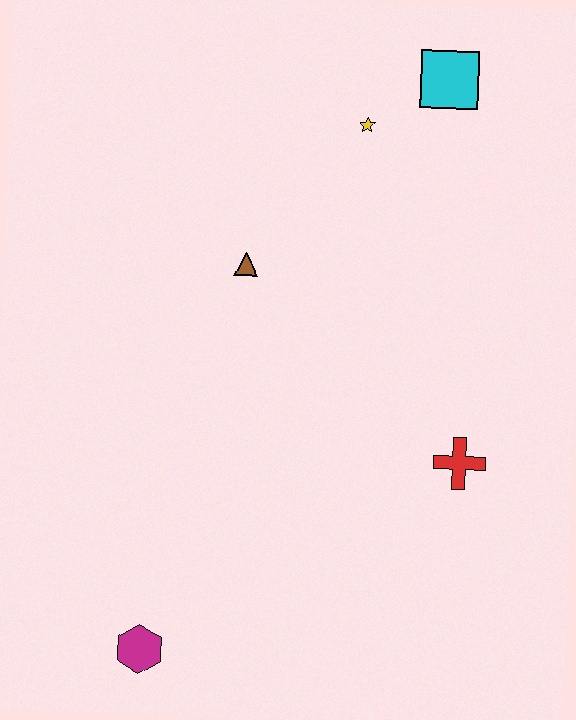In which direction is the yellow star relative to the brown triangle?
The yellow star is above the brown triangle.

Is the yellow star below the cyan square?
Yes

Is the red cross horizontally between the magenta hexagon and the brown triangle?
No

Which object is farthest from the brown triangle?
The magenta hexagon is farthest from the brown triangle.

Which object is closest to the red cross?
The brown triangle is closest to the red cross.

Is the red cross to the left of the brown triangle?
No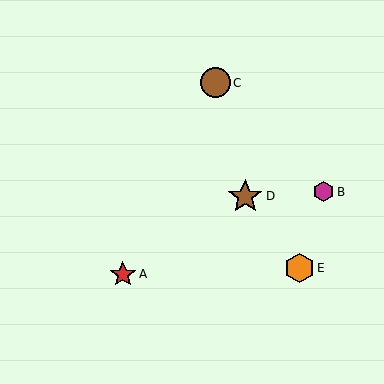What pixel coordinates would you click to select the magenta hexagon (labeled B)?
Click at (324, 192) to select the magenta hexagon B.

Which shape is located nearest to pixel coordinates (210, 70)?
The brown circle (labeled C) at (215, 83) is nearest to that location.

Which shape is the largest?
The brown star (labeled D) is the largest.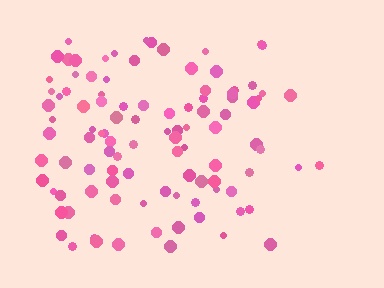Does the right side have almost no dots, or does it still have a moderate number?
Still a moderate number, just noticeably fewer than the left.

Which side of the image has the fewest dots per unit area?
The right.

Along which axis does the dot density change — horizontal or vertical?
Horizontal.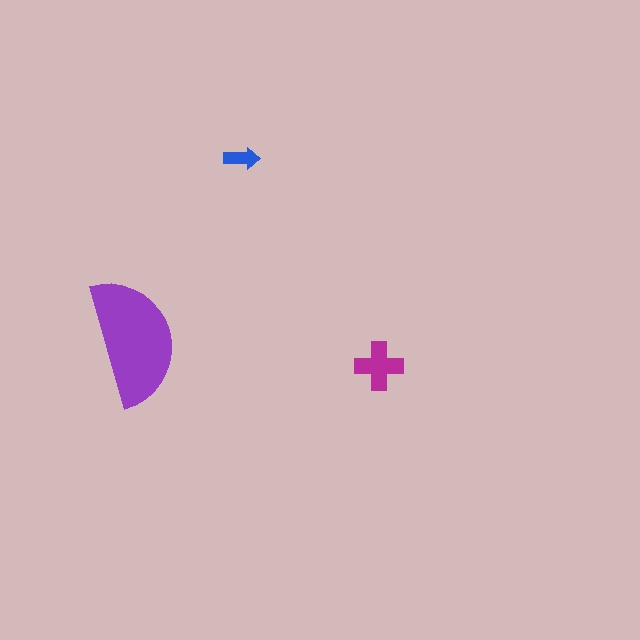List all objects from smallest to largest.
The blue arrow, the magenta cross, the purple semicircle.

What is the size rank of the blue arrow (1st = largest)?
3rd.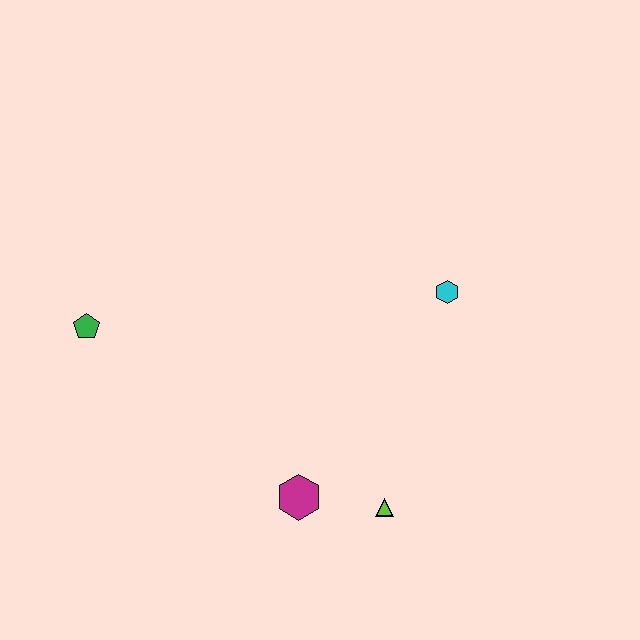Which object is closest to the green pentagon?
The magenta hexagon is closest to the green pentagon.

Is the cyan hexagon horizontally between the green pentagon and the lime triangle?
No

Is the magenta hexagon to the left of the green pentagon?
No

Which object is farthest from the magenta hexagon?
The green pentagon is farthest from the magenta hexagon.